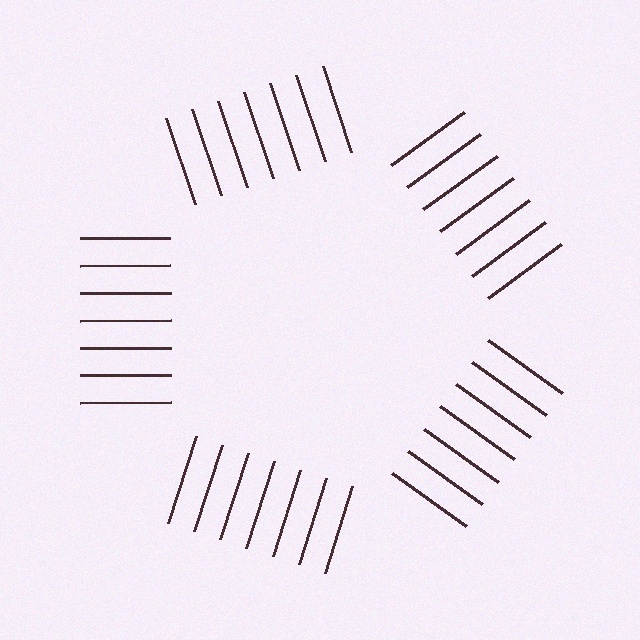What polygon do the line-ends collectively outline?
An illusory pentagon — the line segments terminate on its edges but no continuous stroke is drawn.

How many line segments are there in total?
35 — 7 along each of the 5 edges.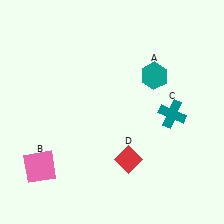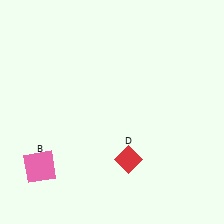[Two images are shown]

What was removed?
The teal cross (C), the teal hexagon (A) were removed in Image 2.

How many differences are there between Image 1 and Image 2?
There are 2 differences between the two images.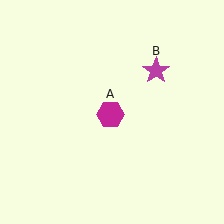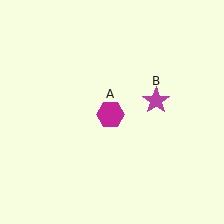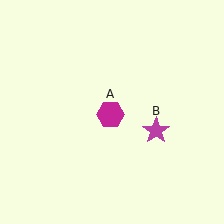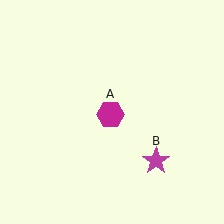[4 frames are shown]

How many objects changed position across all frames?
1 object changed position: magenta star (object B).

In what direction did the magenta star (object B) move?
The magenta star (object B) moved down.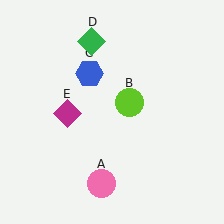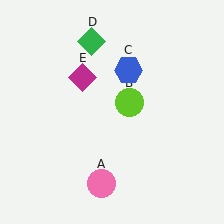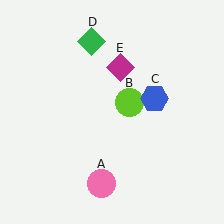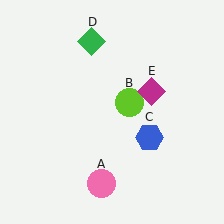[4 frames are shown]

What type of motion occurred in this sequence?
The blue hexagon (object C), magenta diamond (object E) rotated clockwise around the center of the scene.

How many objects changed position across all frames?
2 objects changed position: blue hexagon (object C), magenta diamond (object E).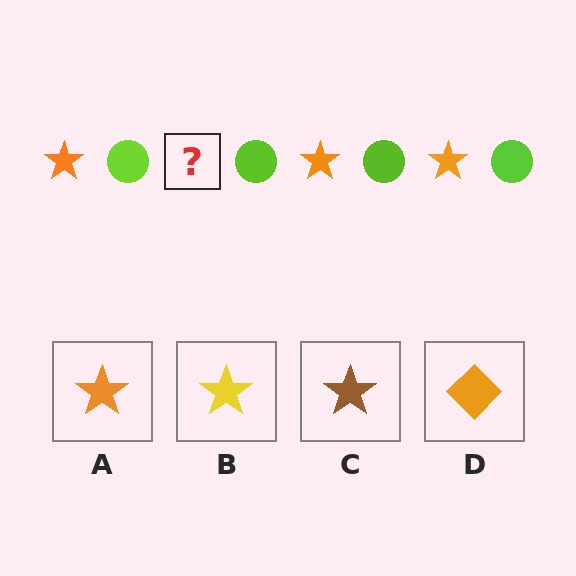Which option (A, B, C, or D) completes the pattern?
A.